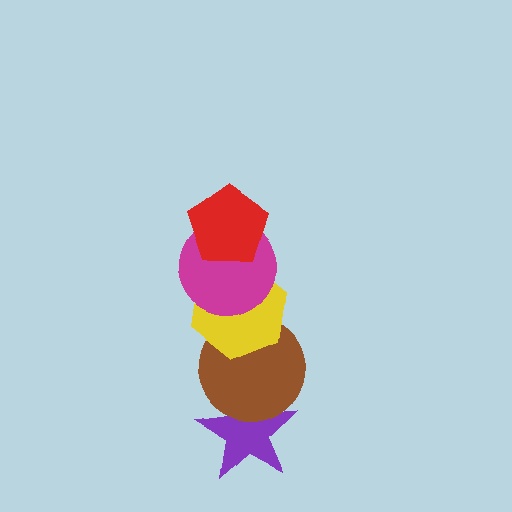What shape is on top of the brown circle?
The yellow hexagon is on top of the brown circle.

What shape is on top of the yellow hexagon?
The magenta circle is on top of the yellow hexagon.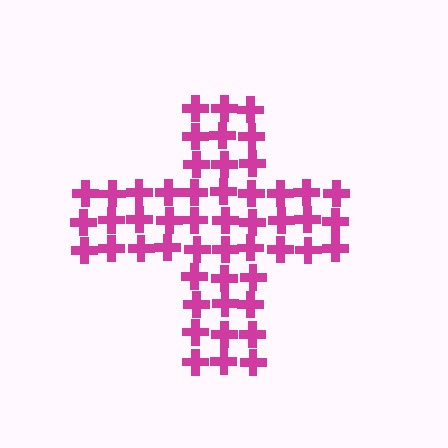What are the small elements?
The small elements are crosses.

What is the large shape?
The large shape is a cross.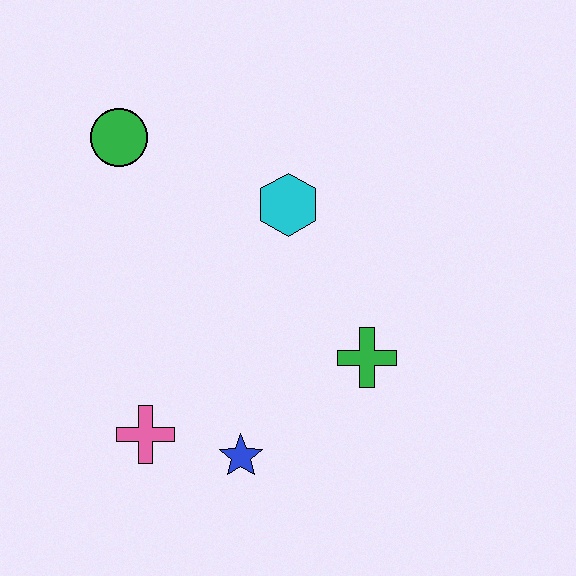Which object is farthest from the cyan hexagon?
The pink cross is farthest from the cyan hexagon.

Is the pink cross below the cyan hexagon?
Yes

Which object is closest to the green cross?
The blue star is closest to the green cross.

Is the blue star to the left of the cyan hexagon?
Yes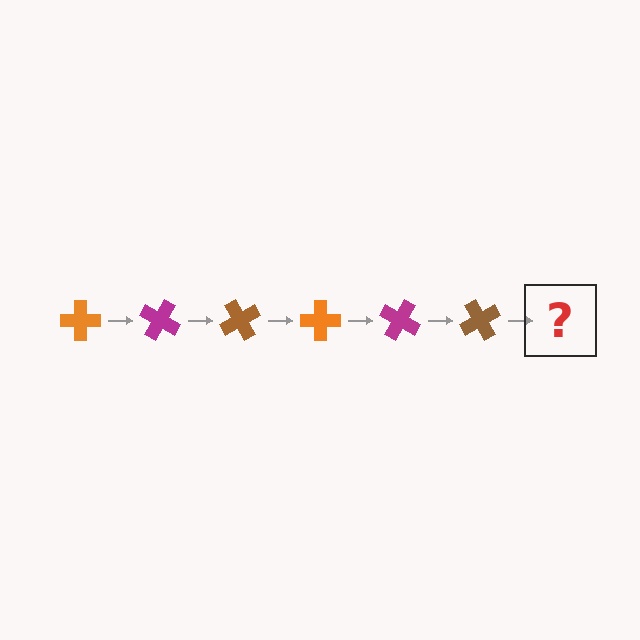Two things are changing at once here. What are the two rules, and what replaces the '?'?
The two rules are that it rotates 30 degrees each step and the color cycles through orange, magenta, and brown. The '?' should be an orange cross, rotated 180 degrees from the start.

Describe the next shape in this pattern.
It should be an orange cross, rotated 180 degrees from the start.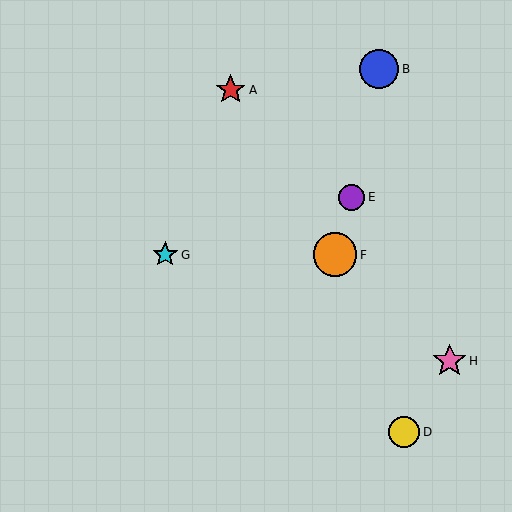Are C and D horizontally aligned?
No, C is at y≈255 and D is at y≈432.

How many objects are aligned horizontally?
3 objects (C, F, G) are aligned horizontally.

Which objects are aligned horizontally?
Objects C, F, G are aligned horizontally.